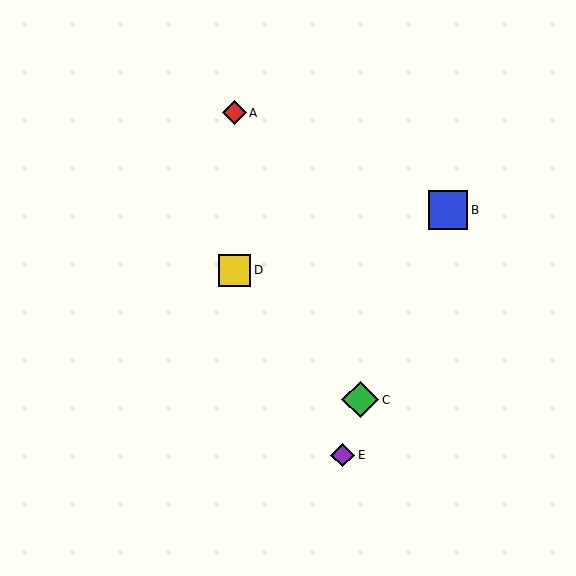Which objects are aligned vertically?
Objects A, D are aligned vertically.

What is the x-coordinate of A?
Object A is at x≈235.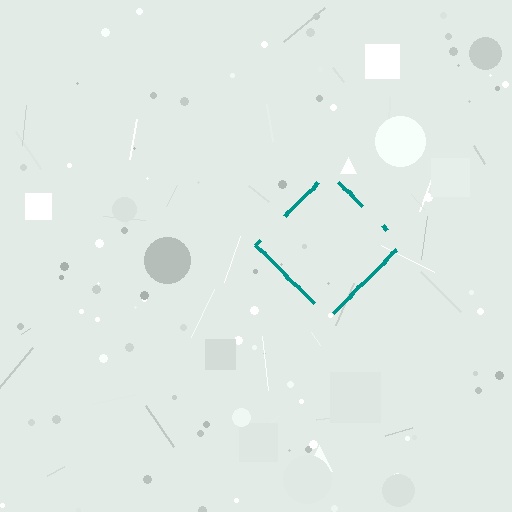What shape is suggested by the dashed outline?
The dashed outline suggests a diamond.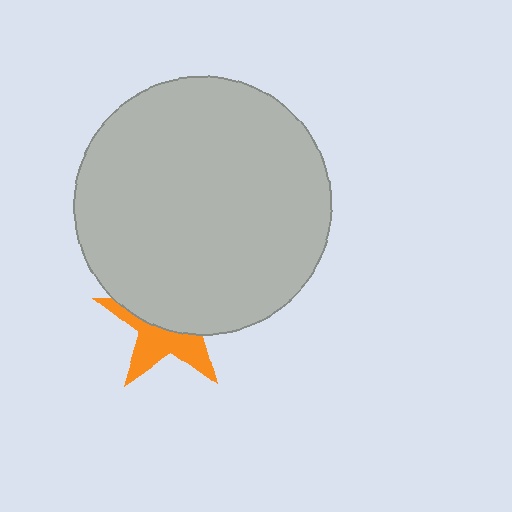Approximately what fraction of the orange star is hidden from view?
Roughly 56% of the orange star is hidden behind the light gray circle.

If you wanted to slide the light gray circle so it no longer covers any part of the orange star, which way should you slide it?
Slide it up — that is the most direct way to separate the two shapes.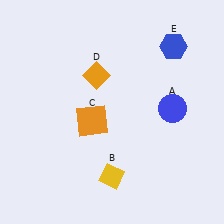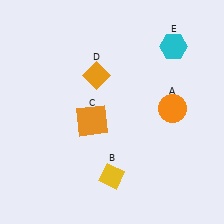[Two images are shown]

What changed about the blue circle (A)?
In Image 1, A is blue. In Image 2, it changed to orange.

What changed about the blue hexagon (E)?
In Image 1, E is blue. In Image 2, it changed to cyan.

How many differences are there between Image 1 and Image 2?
There are 2 differences between the two images.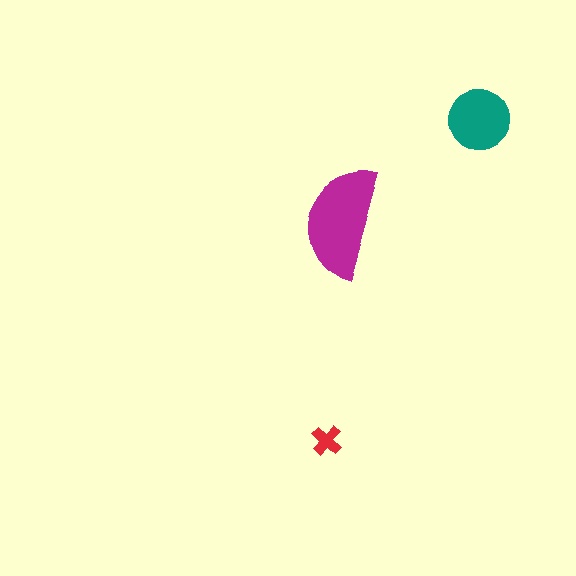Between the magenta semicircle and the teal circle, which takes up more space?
The magenta semicircle.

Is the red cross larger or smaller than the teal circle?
Smaller.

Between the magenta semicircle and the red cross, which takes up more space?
The magenta semicircle.